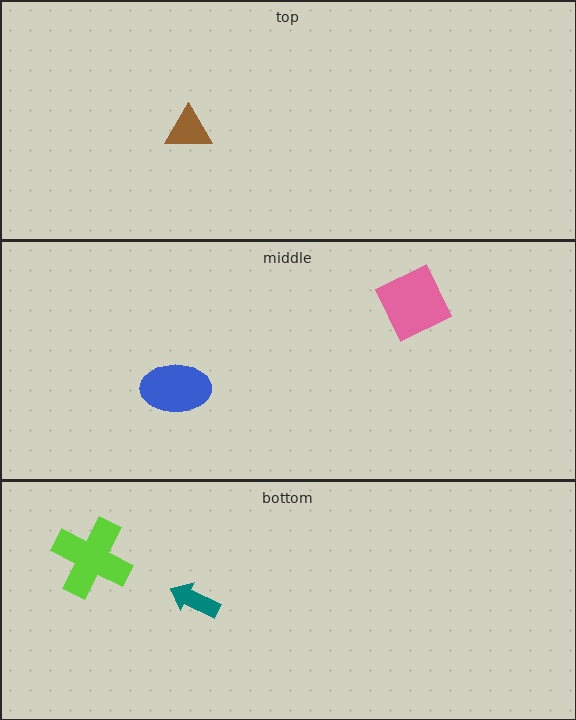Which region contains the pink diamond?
The middle region.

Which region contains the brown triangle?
The top region.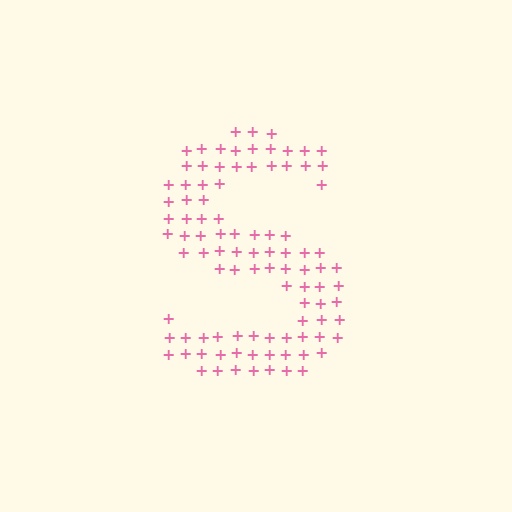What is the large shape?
The large shape is the letter S.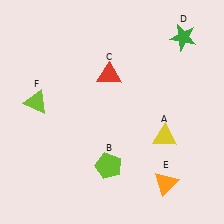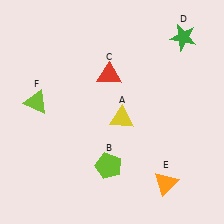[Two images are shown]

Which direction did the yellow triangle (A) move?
The yellow triangle (A) moved left.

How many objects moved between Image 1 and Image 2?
1 object moved between the two images.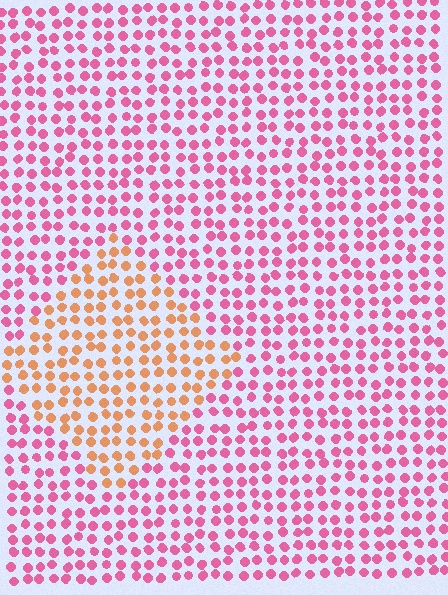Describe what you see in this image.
The image is filled with small pink elements in a uniform arrangement. A diamond-shaped region is visible where the elements are tinted to a slightly different hue, forming a subtle color boundary.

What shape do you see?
I see a diamond.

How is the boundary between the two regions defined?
The boundary is defined purely by a slight shift in hue (about 52 degrees). Spacing, size, and orientation are identical on both sides.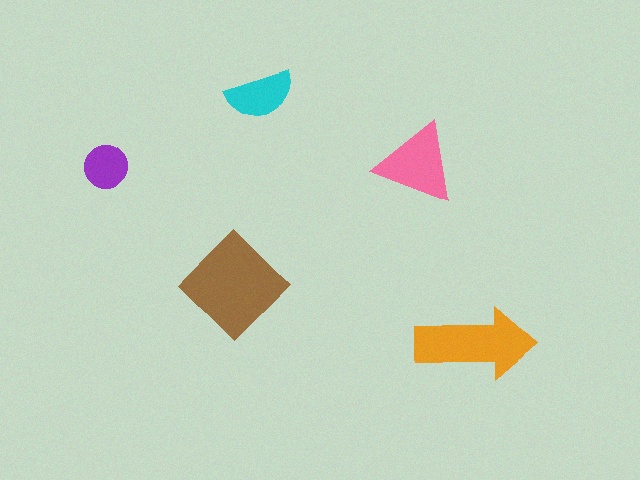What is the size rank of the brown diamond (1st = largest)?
1st.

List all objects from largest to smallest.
The brown diamond, the orange arrow, the pink triangle, the cyan semicircle, the purple circle.